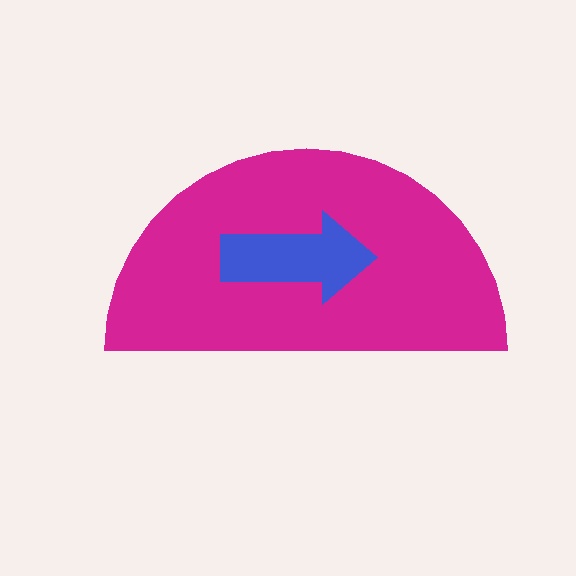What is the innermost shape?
The blue arrow.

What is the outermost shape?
The magenta semicircle.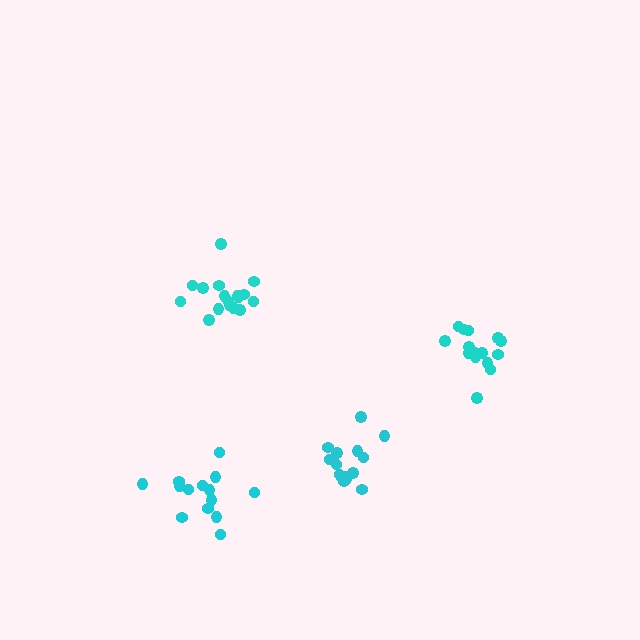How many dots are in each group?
Group 1: 15 dots, Group 2: 16 dots, Group 3: 17 dots, Group 4: 14 dots (62 total).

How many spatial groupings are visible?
There are 4 spatial groupings.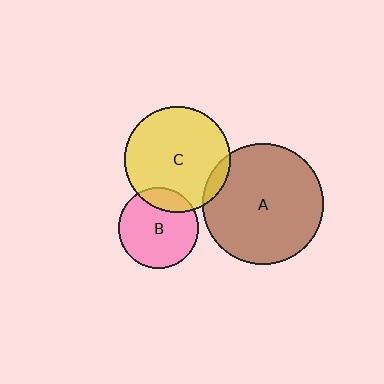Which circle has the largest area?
Circle A (brown).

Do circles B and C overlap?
Yes.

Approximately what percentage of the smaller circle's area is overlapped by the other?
Approximately 15%.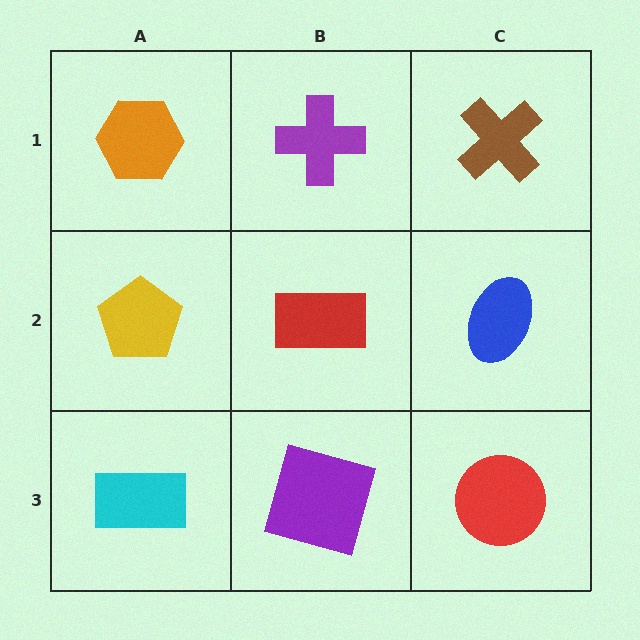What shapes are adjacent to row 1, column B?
A red rectangle (row 2, column B), an orange hexagon (row 1, column A), a brown cross (row 1, column C).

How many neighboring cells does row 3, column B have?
3.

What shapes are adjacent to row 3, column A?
A yellow pentagon (row 2, column A), a purple square (row 3, column B).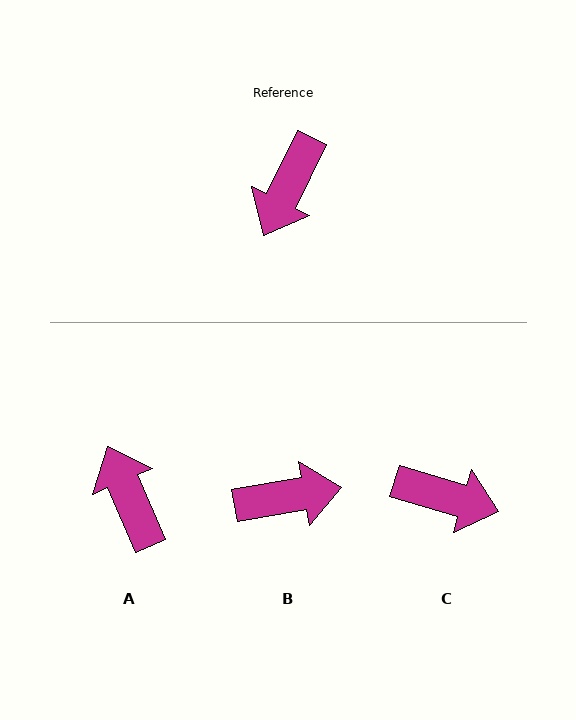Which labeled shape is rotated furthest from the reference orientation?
A, about 130 degrees away.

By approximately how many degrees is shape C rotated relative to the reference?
Approximately 100 degrees counter-clockwise.